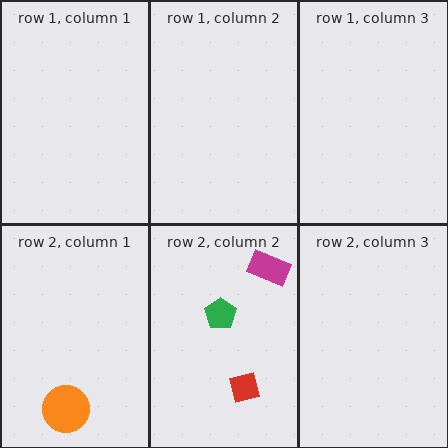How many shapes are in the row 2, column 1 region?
1.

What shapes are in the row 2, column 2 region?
The magenta rectangle, the red square, the green pentagon.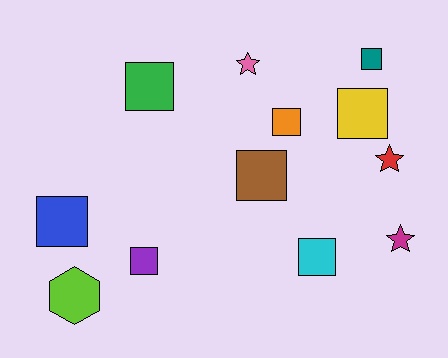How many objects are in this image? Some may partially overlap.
There are 12 objects.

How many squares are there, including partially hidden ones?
There are 8 squares.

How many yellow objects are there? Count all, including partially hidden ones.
There is 1 yellow object.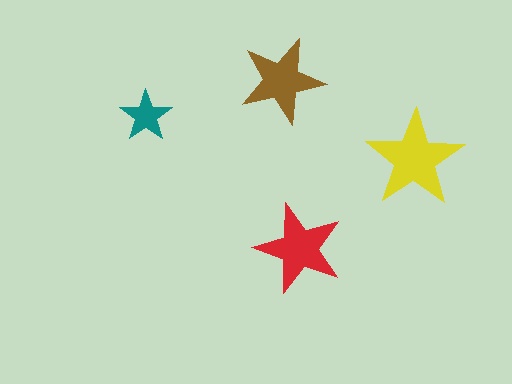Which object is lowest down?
The red star is bottommost.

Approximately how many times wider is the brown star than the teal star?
About 1.5 times wider.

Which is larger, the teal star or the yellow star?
The yellow one.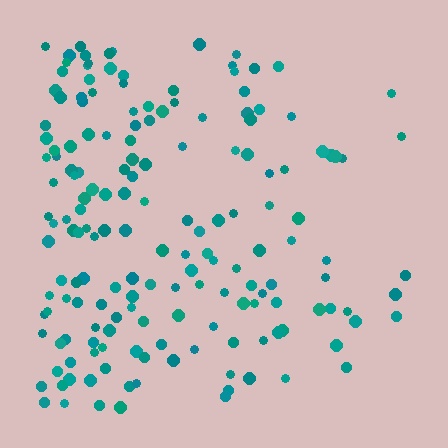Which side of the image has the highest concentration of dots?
The left.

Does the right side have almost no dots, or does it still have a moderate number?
Still a moderate number, just noticeably fewer than the left.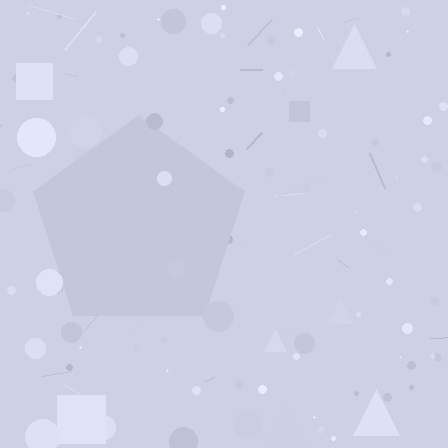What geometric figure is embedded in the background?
A pentagon is embedded in the background.